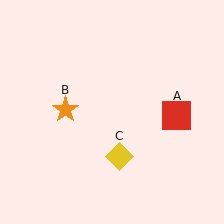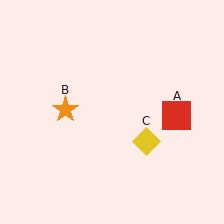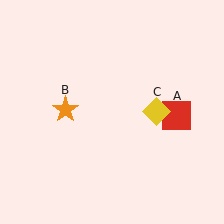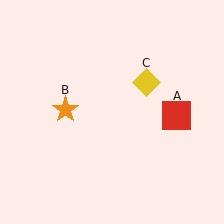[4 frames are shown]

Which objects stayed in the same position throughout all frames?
Red square (object A) and orange star (object B) remained stationary.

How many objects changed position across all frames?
1 object changed position: yellow diamond (object C).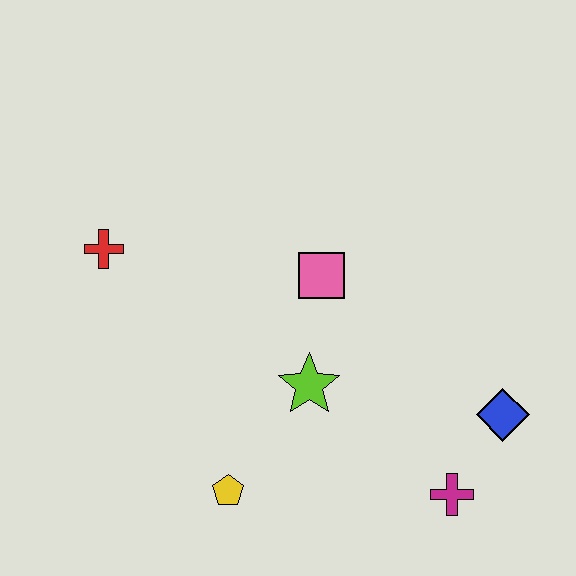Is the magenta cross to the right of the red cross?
Yes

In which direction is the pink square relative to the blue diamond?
The pink square is to the left of the blue diamond.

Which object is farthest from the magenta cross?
The red cross is farthest from the magenta cross.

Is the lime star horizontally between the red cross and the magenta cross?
Yes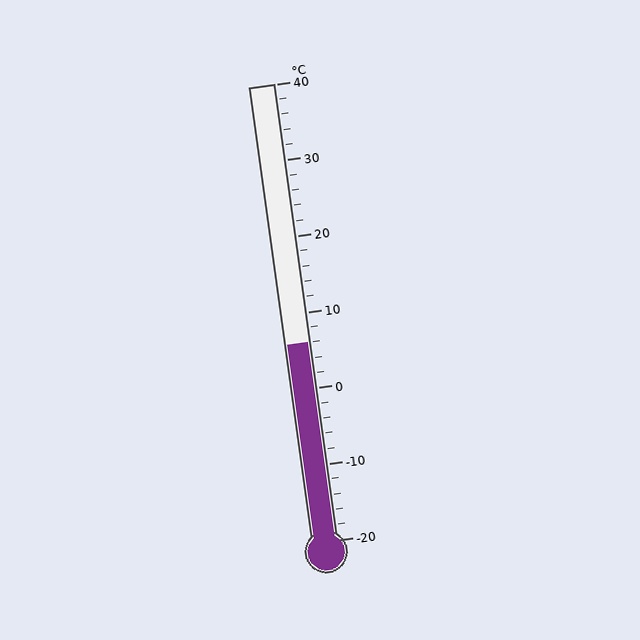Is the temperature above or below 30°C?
The temperature is below 30°C.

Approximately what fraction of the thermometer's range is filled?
The thermometer is filled to approximately 45% of its range.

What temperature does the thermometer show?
The thermometer shows approximately 6°C.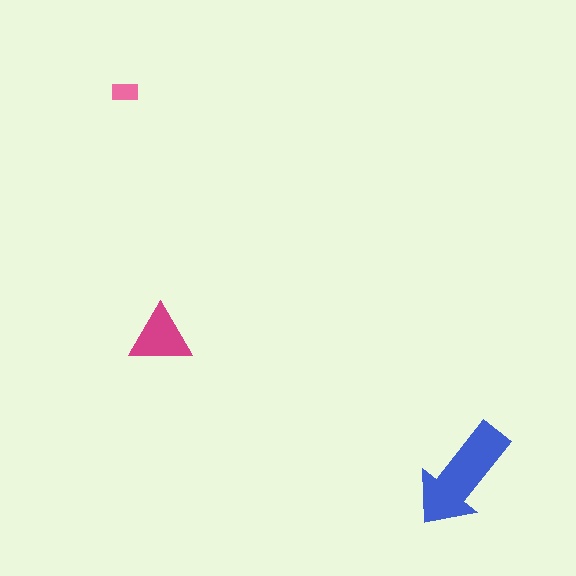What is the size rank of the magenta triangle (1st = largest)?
2nd.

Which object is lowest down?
The blue arrow is bottommost.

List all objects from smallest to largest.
The pink rectangle, the magenta triangle, the blue arrow.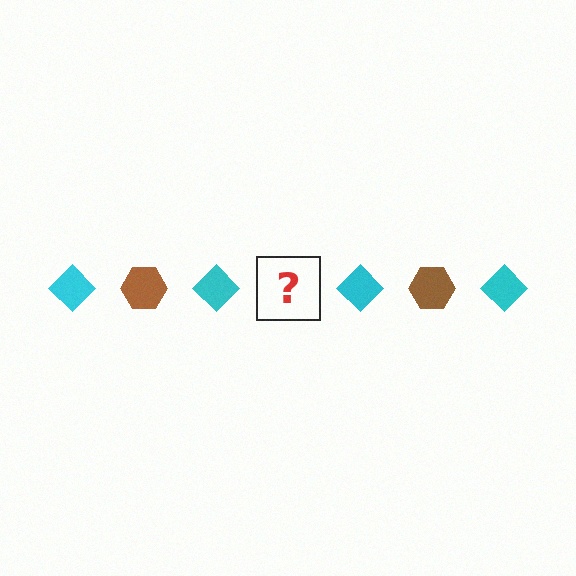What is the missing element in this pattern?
The missing element is a brown hexagon.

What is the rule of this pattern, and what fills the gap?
The rule is that the pattern alternates between cyan diamond and brown hexagon. The gap should be filled with a brown hexagon.